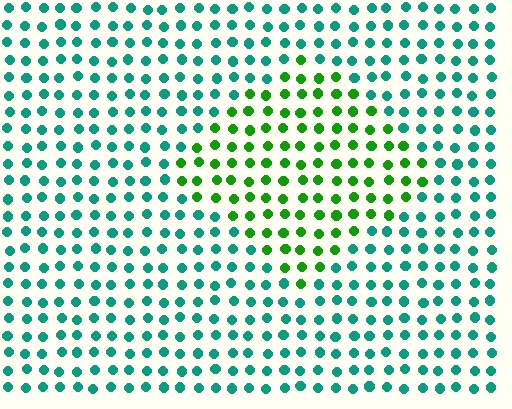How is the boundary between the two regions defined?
The boundary is defined purely by a slight shift in hue (about 50 degrees). Spacing, size, and orientation are identical on both sides.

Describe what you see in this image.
The image is filled with small teal elements in a uniform arrangement. A diamond-shaped region is visible where the elements are tinted to a slightly different hue, forming a subtle color boundary.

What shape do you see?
I see a diamond.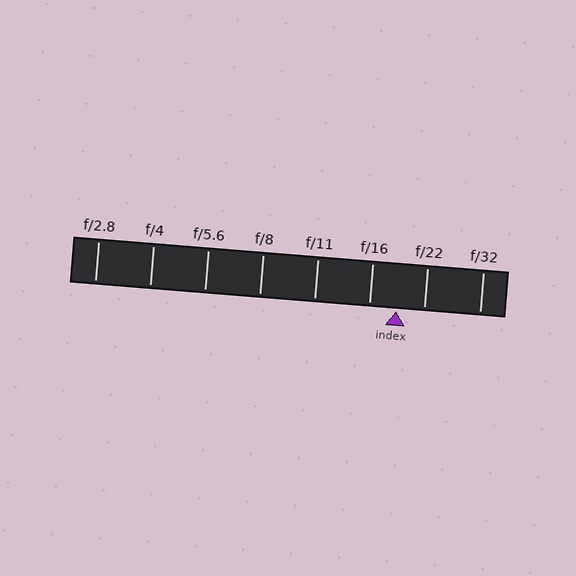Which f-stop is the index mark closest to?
The index mark is closest to f/16.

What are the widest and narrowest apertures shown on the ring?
The widest aperture shown is f/2.8 and the narrowest is f/32.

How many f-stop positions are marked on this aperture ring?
There are 8 f-stop positions marked.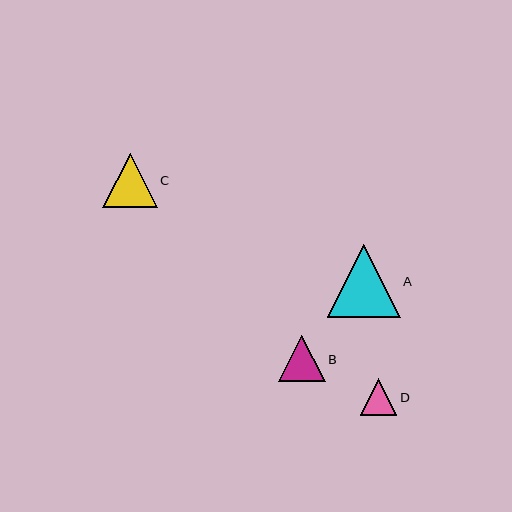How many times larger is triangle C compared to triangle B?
Triangle C is approximately 1.2 times the size of triangle B.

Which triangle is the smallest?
Triangle D is the smallest with a size of approximately 37 pixels.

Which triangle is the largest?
Triangle A is the largest with a size of approximately 73 pixels.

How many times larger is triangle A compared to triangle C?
Triangle A is approximately 1.3 times the size of triangle C.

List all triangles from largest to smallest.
From largest to smallest: A, C, B, D.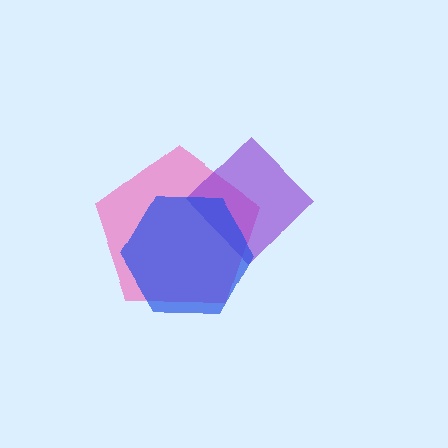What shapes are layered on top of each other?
The layered shapes are: a pink pentagon, a purple diamond, a blue hexagon.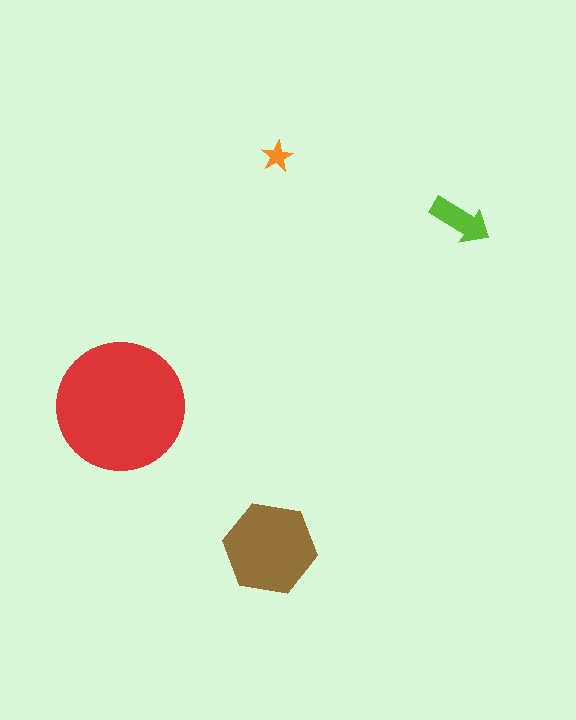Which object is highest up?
The orange star is topmost.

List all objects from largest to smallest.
The red circle, the brown hexagon, the lime arrow, the orange star.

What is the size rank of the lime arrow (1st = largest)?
3rd.